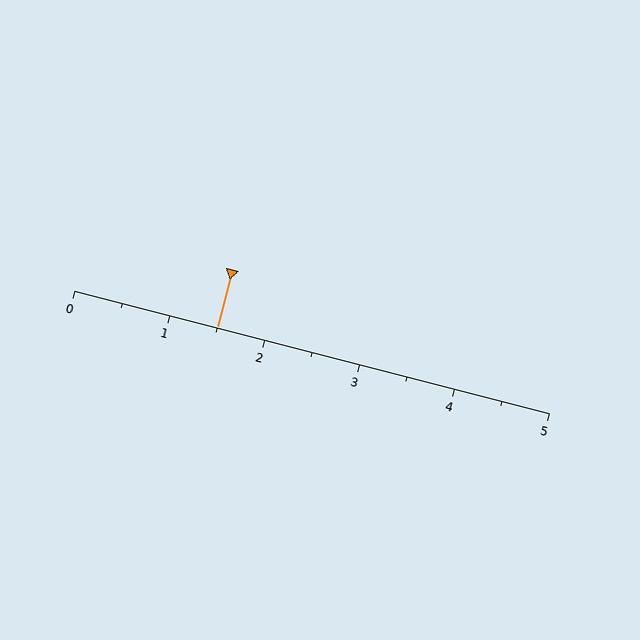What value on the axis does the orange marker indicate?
The marker indicates approximately 1.5.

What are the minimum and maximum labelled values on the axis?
The axis runs from 0 to 5.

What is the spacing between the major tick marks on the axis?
The major ticks are spaced 1 apart.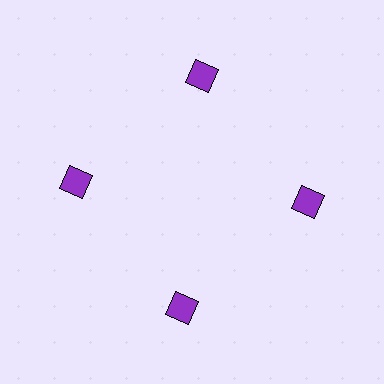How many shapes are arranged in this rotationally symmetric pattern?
There are 4 shapes, arranged in 4 groups of 1.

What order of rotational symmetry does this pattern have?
This pattern has 4-fold rotational symmetry.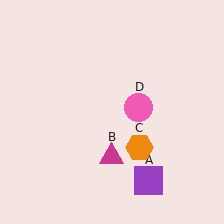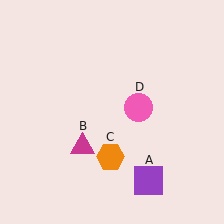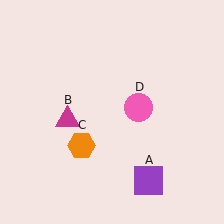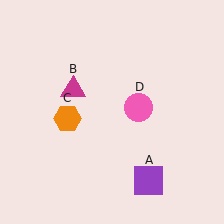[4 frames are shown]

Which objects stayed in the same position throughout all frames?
Purple square (object A) and pink circle (object D) remained stationary.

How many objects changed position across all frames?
2 objects changed position: magenta triangle (object B), orange hexagon (object C).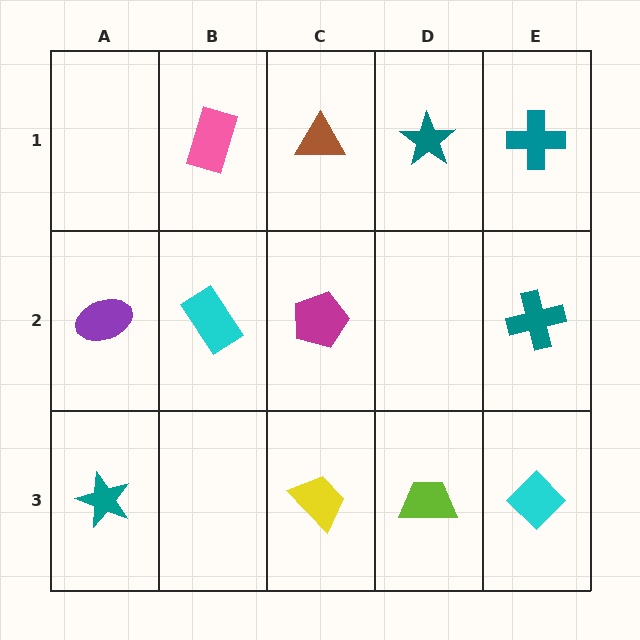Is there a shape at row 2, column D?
No, that cell is empty.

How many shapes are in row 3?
4 shapes.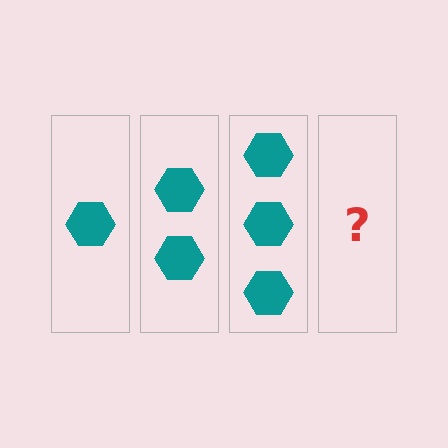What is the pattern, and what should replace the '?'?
The pattern is that each step adds one more hexagon. The '?' should be 4 hexagons.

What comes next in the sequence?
The next element should be 4 hexagons.